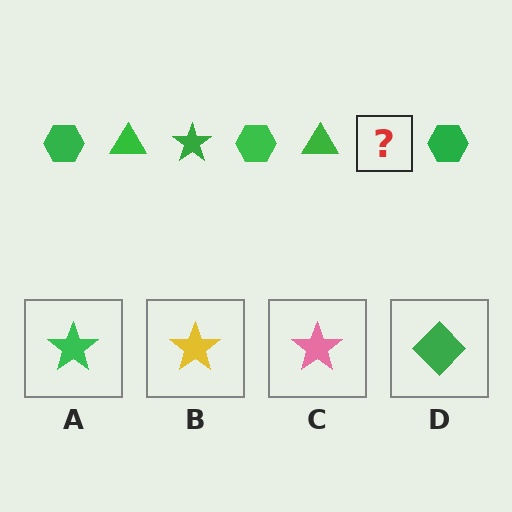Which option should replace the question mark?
Option A.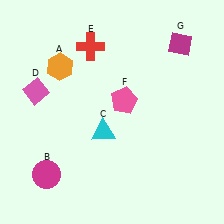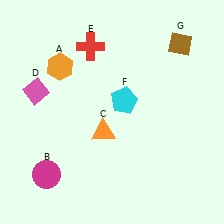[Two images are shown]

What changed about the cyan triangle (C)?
In Image 1, C is cyan. In Image 2, it changed to orange.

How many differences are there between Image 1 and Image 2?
There are 3 differences between the two images.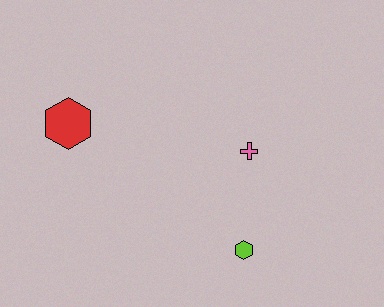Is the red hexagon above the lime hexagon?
Yes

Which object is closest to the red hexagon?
The pink cross is closest to the red hexagon.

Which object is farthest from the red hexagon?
The lime hexagon is farthest from the red hexagon.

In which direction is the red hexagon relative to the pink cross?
The red hexagon is to the left of the pink cross.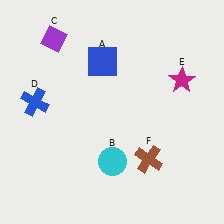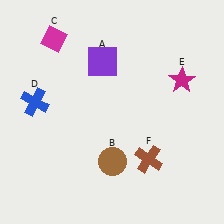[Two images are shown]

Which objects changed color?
A changed from blue to purple. B changed from cyan to brown. C changed from purple to magenta.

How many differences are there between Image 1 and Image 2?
There are 3 differences between the two images.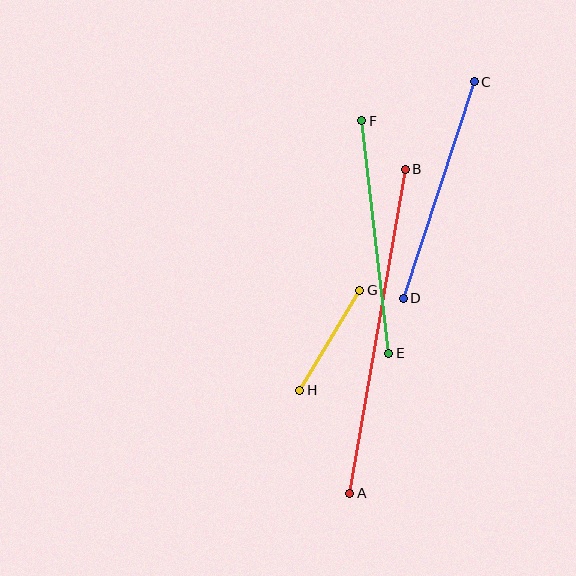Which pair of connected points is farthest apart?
Points A and B are farthest apart.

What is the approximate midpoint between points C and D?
The midpoint is at approximately (439, 190) pixels.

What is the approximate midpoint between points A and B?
The midpoint is at approximately (378, 331) pixels.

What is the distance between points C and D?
The distance is approximately 228 pixels.